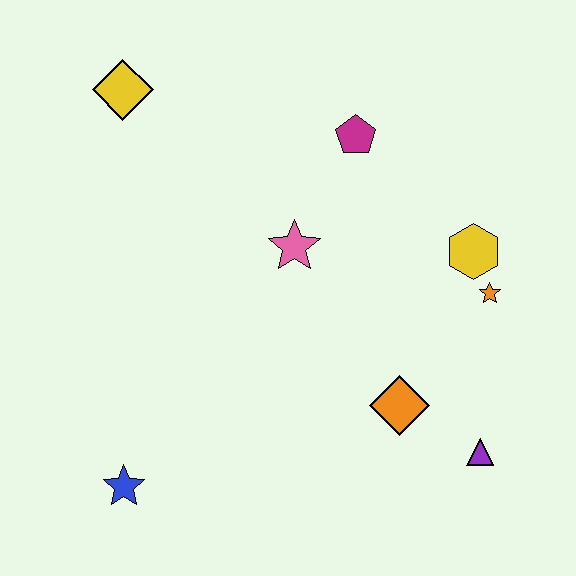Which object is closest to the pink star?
The magenta pentagon is closest to the pink star.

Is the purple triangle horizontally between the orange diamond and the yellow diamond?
No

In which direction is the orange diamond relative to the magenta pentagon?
The orange diamond is below the magenta pentagon.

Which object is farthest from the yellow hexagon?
The blue star is farthest from the yellow hexagon.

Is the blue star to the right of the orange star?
No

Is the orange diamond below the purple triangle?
No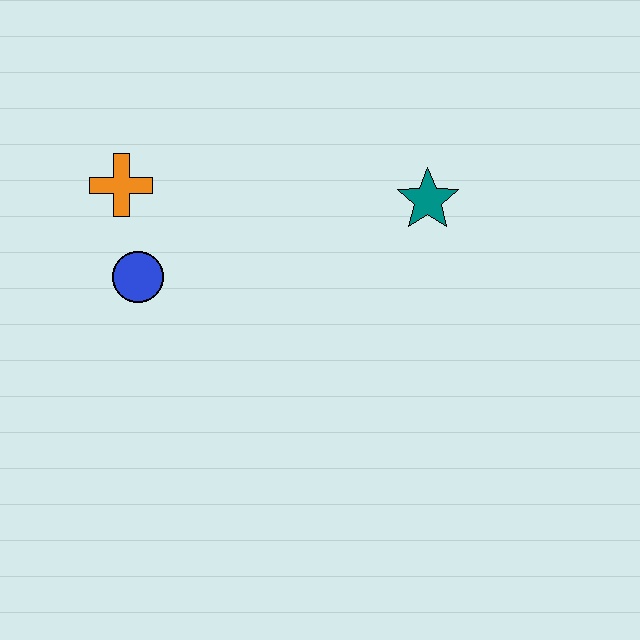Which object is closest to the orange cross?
The blue circle is closest to the orange cross.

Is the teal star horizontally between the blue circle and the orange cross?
No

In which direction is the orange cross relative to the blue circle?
The orange cross is above the blue circle.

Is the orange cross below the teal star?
No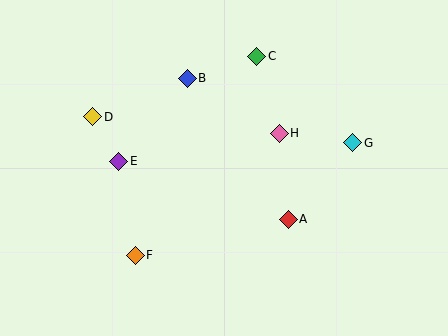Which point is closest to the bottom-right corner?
Point A is closest to the bottom-right corner.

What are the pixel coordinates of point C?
Point C is at (257, 56).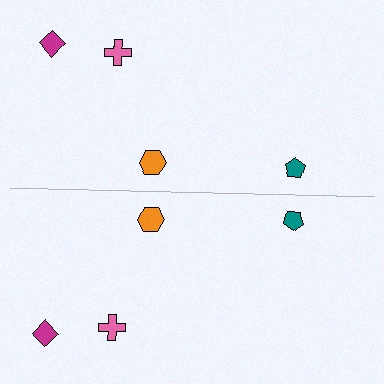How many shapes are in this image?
There are 8 shapes in this image.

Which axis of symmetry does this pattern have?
The pattern has a horizontal axis of symmetry running through the center of the image.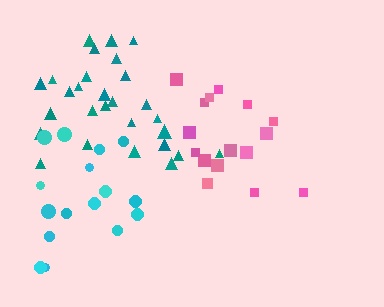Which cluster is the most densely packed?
Pink.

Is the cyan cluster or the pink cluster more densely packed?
Pink.